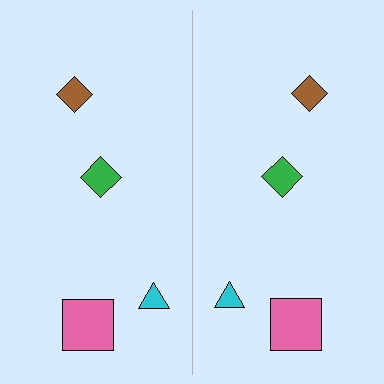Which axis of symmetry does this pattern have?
The pattern has a vertical axis of symmetry running through the center of the image.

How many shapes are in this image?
There are 8 shapes in this image.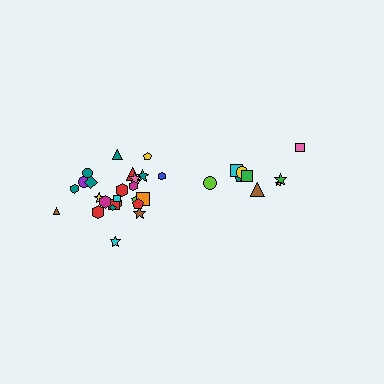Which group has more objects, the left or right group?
The left group.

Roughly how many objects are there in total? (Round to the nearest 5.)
Roughly 35 objects in total.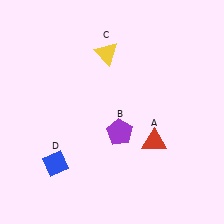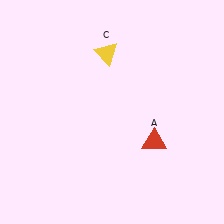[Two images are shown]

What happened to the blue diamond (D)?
The blue diamond (D) was removed in Image 2. It was in the bottom-left area of Image 1.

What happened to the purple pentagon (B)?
The purple pentagon (B) was removed in Image 2. It was in the bottom-right area of Image 1.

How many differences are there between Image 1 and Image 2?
There are 2 differences between the two images.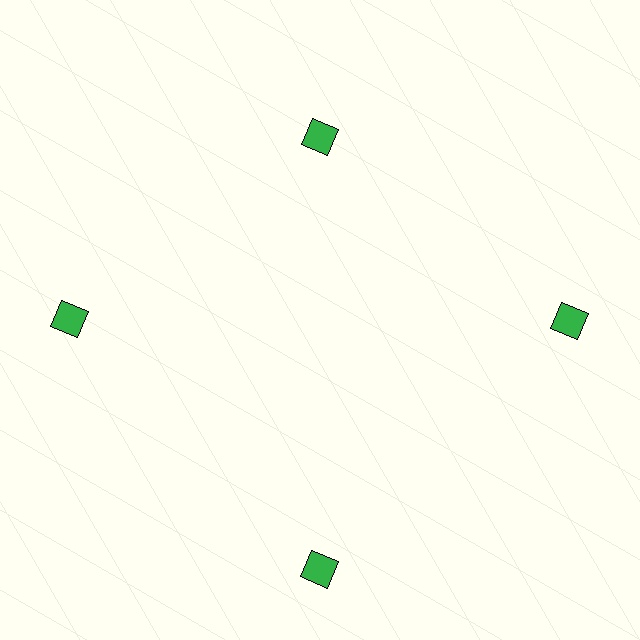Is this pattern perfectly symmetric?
No. The 4 green squares are arranged in a ring, but one element near the 12 o'clock position is pulled inward toward the center, breaking the 4-fold rotational symmetry.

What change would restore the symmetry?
The symmetry would be restored by moving it outward, back onto the ring so that all 4 squares sit at equal angles and equal distance from the center.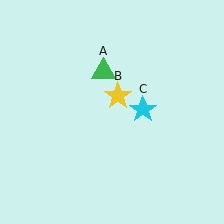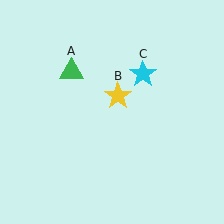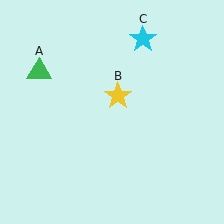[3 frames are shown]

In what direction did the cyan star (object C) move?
The cyan star (object C) moved up.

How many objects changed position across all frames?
2 objects changed position: green triangle (object A), cyan star (object C).